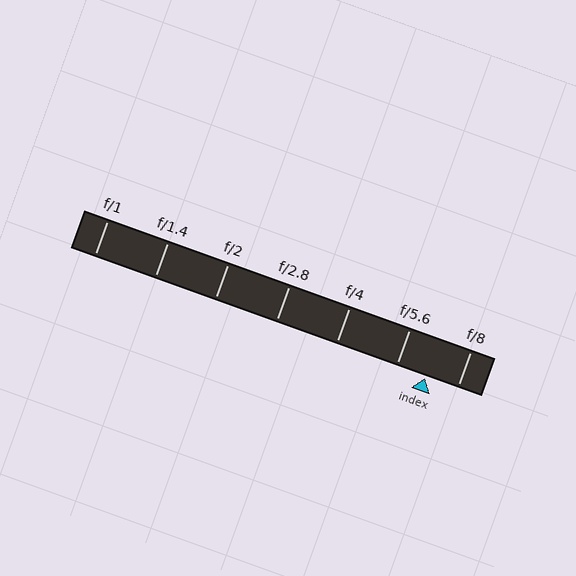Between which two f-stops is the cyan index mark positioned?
The index mark is between f/5.6 and f/8.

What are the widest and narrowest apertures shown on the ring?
The widest aperture shown is f/1 and the narrowest is f/8.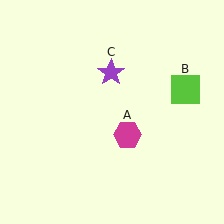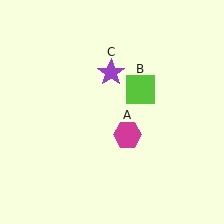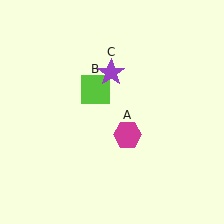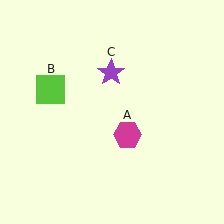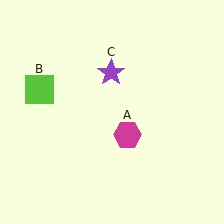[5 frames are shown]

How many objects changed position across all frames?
1 object changed position: lime square (object B).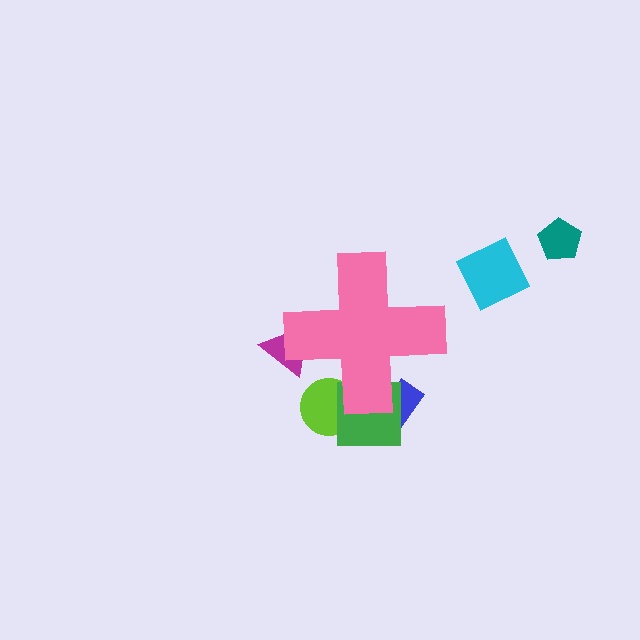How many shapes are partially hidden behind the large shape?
4 shapes are partially hidden.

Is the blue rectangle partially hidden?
Yes, the blue rectangle is partially hidden behind the pink cross.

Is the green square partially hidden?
Yes, the green square is partially hidden behind the pink cross.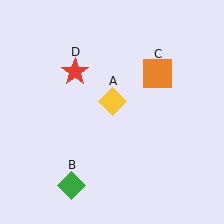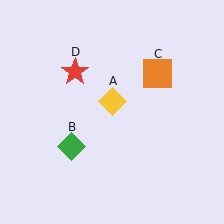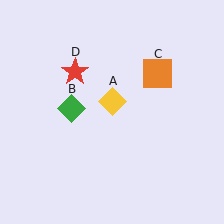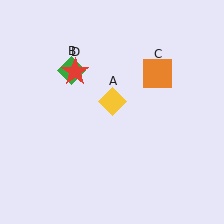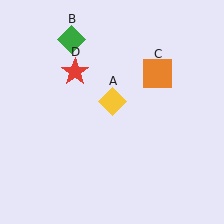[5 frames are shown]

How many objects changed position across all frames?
1 object changed position: green diamond (object B).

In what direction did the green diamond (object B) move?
The green diamond (object B) moved up.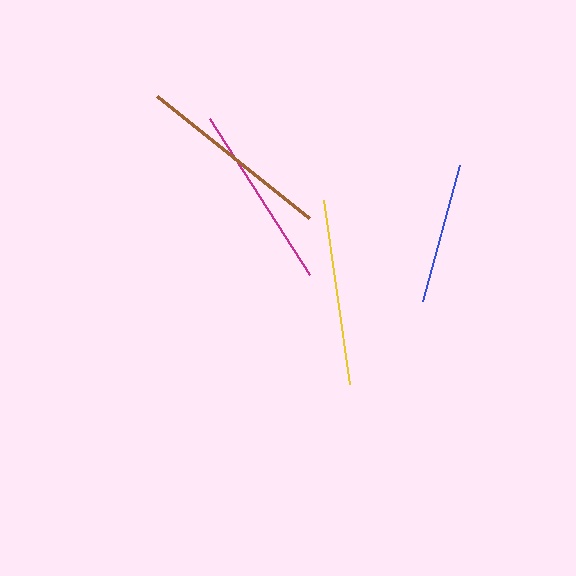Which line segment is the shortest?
The blue line is the shortest at approximately 141 pixels.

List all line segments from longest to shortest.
From longest to shortest: brown, yellow, magenta, blue.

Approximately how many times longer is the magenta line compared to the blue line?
The magenta line is approximately 1.3 times the length of the blue line.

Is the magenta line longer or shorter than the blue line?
The magenta line is longer than the blue line.